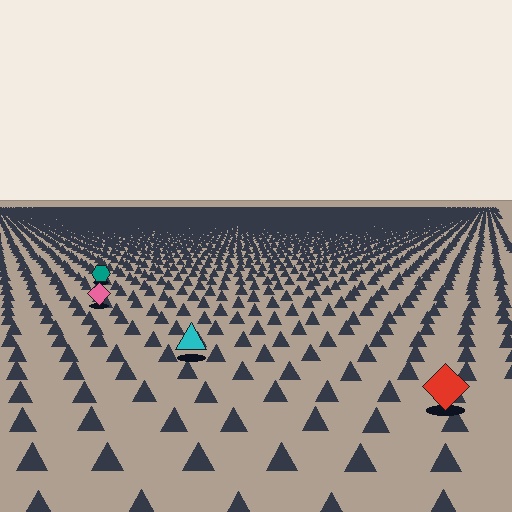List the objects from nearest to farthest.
From nearest to farthest: the red diamond, the cyan triangle, the pink diamond, the teal hexagon.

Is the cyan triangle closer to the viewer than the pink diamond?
Yes. The cyan triangle is closer — you can tell from the texture gradient: the ground texture is coarser near it.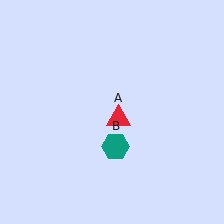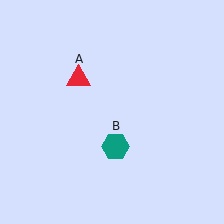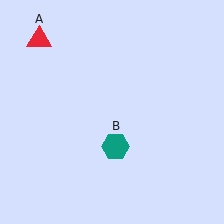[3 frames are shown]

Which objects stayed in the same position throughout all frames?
Teal hexagon (object B) remained stationary.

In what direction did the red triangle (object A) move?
The red triangle (object A) moved up and to the left.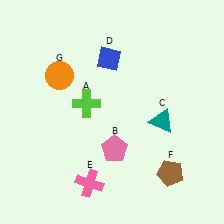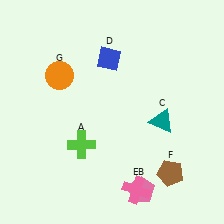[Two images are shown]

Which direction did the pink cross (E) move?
The pink cross (E) moved right.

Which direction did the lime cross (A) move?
The lime cross (A) moved down.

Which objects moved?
The objects that moved are: the lime cross (A), the pink pentagon (B), the pink cross (E).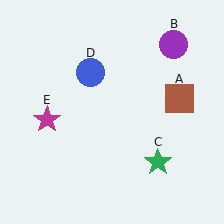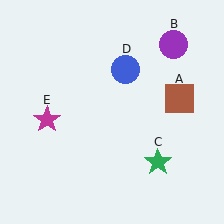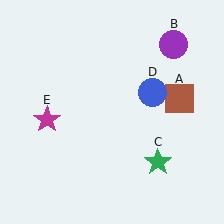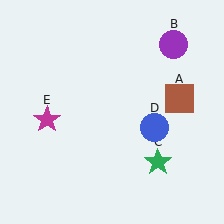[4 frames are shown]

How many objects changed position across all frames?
1 object changed position: blue circle (object D).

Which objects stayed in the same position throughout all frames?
Brown square (object A) and purple circle (object B) and green star (object C) and magenta star (object E) remained stationary.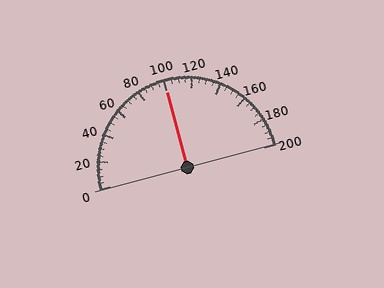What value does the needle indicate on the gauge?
The needle indicates approximately 100.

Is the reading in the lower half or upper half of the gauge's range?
The reading is in the upper half of the range (0 to 200).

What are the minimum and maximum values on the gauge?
The gauge ranges from 0 to 200.